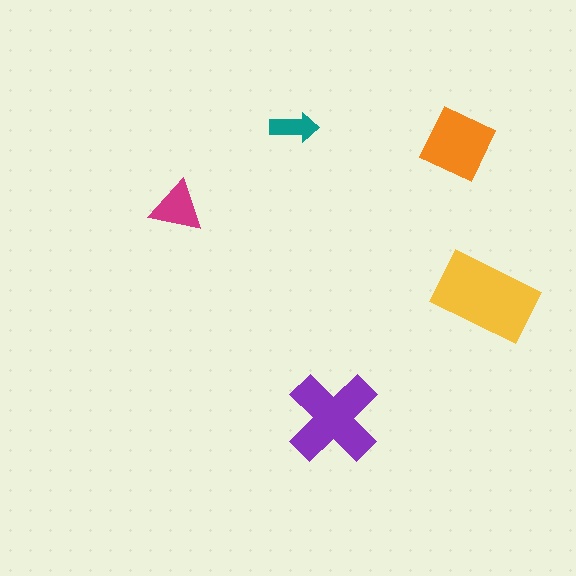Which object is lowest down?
The purple cross is bottommost.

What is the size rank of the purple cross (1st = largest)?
2nd.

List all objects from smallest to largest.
The teal arrow, the magenta triangle, the orange diamond, the purple cross, the yellow rectangle.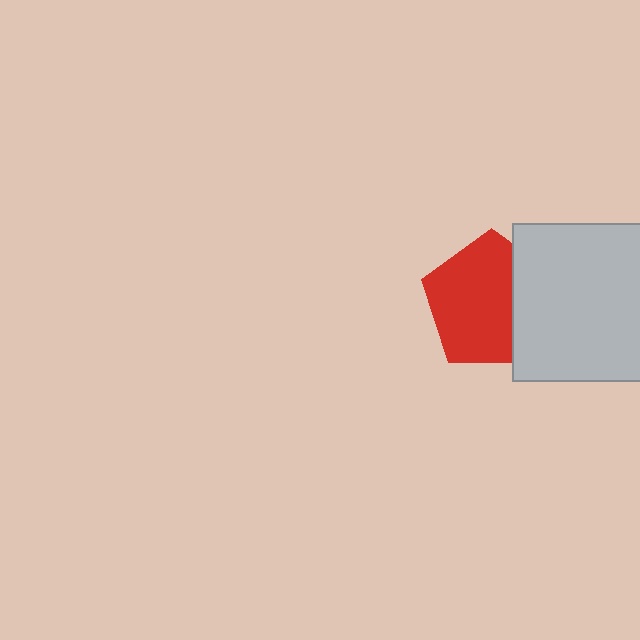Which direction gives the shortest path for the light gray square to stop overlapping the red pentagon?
Moving right gives the shortest separation.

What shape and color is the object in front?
The object in front is a light gray square.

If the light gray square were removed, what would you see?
You would see the complete red pentagon.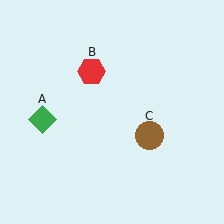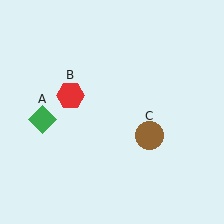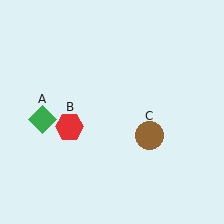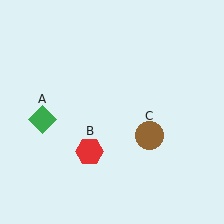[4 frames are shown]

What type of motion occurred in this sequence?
The red hexagon (object B) rotated counterclockwise around the center of the scene.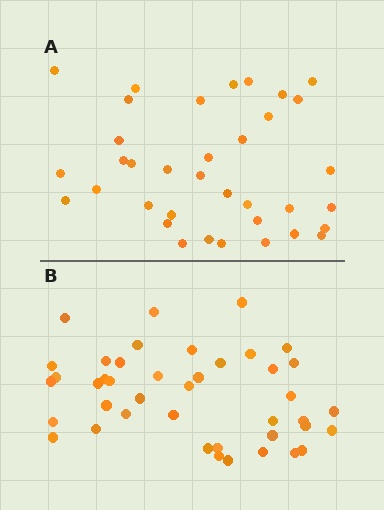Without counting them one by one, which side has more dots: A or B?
Region B (the bottom region) has more dots.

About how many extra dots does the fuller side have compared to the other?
Region B has about 6 more dots than region A.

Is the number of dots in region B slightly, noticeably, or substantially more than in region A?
Region B has only slightly more — the two regions are fairly close. The ratio is roughly 1.2 to 1.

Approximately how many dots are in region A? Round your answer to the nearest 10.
About 40 dots. (The exact count is 36, which rounds to 40.)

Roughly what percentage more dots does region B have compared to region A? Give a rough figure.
About 15% more.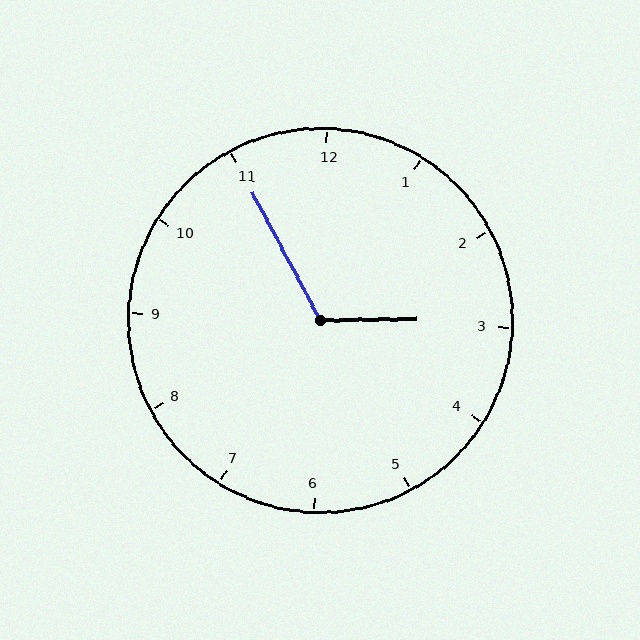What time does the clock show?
2:55.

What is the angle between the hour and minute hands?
Approximately 118 degrees.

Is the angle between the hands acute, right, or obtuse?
It is obtuse.